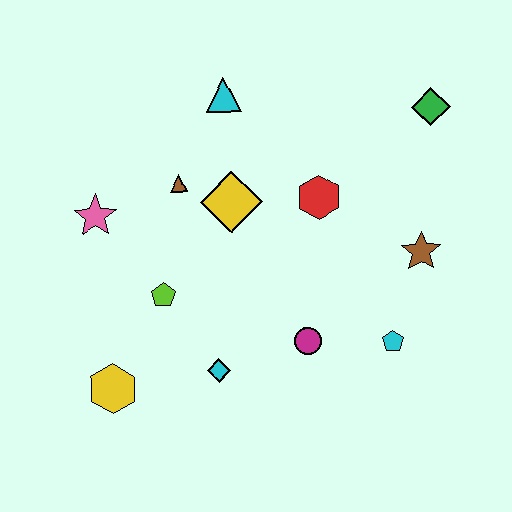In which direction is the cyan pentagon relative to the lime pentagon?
The cyan pentagon is to the right of the lime pentagon.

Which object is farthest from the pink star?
The green diamond is farthest from the pink star.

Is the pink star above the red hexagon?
No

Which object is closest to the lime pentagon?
The cyan diamond is closest to the lime pentagon.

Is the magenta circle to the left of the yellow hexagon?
No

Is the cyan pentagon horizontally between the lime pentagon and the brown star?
Yes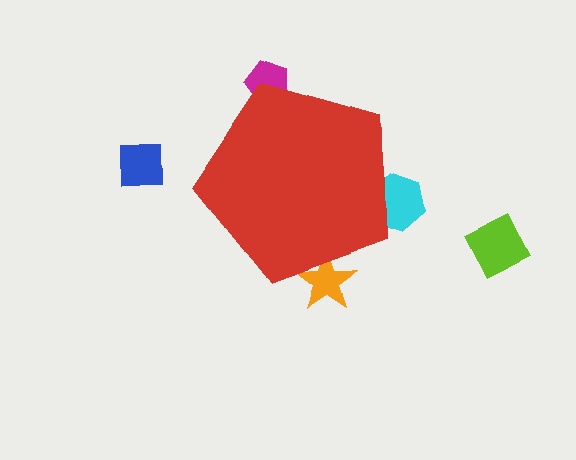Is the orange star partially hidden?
Yes, the orange star is partially hidden behind the red pentagon.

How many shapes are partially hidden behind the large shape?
3 shapes are partially hidden.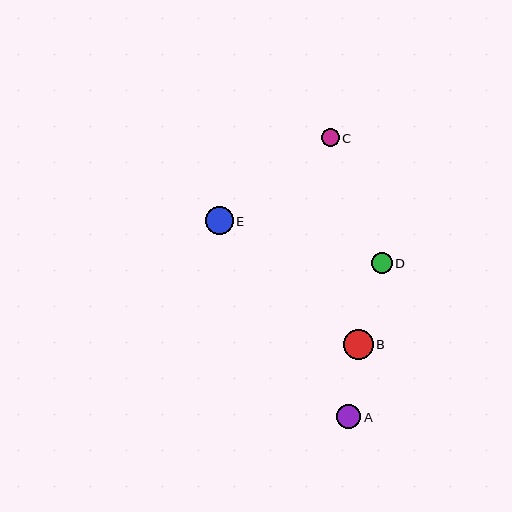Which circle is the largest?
Circle B is the largest with a size of approximately 30 pixels.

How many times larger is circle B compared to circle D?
Circle B is approximately 1.4 times the size of circle D.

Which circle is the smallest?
Circle C is the smallest with a size of approximately 18 pixels.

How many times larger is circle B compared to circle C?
Circle B is approximately 1.7 times the size of circle C.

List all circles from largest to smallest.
From largest to smallest: B, E, A, D, C.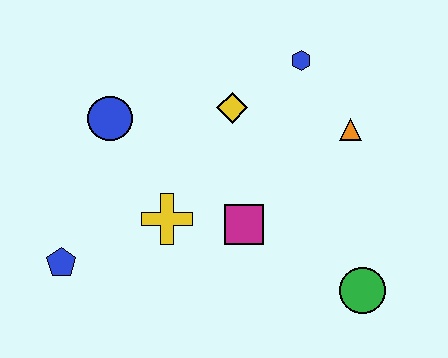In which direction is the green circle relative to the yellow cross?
The green circle is to the right of the yellow cross.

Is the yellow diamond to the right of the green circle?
No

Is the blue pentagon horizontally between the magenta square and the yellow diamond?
No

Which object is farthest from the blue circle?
The green circle is farthest from the blue circle.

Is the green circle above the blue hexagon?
No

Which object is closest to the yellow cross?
The magenta square is closest to the yellow cross.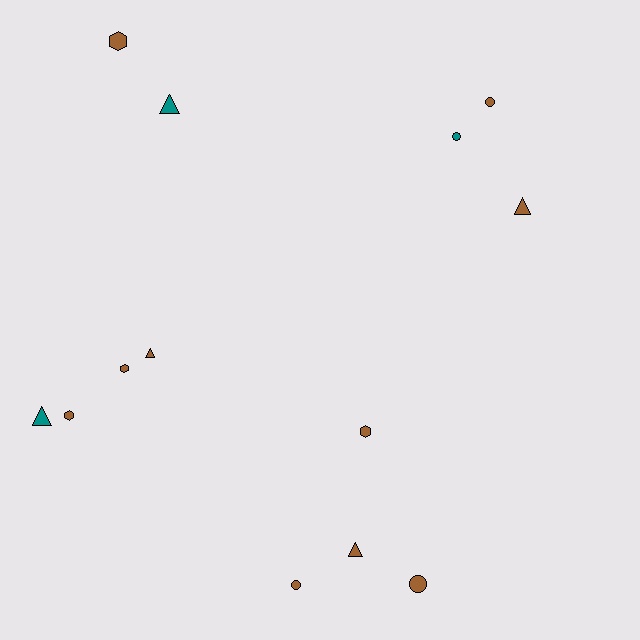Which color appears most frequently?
Brown, with 10 objects.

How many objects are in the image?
There are 13 objects.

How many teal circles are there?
There is 1 teal circle.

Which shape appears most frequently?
Triangle, with 5 objects.